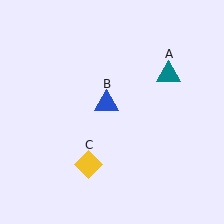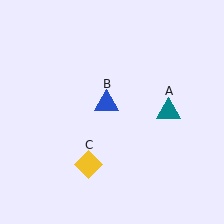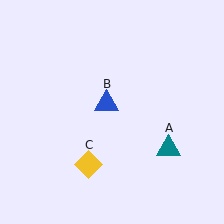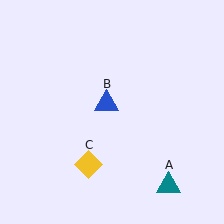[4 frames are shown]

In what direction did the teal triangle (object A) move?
The teal triangle (object A) moved down.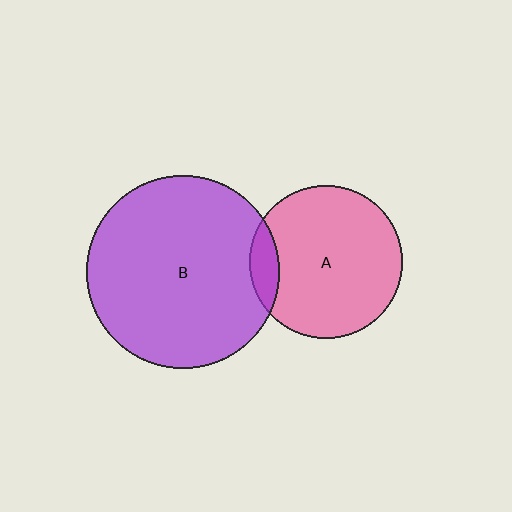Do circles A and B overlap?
Yes.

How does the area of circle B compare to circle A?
Approximately 1.6 times.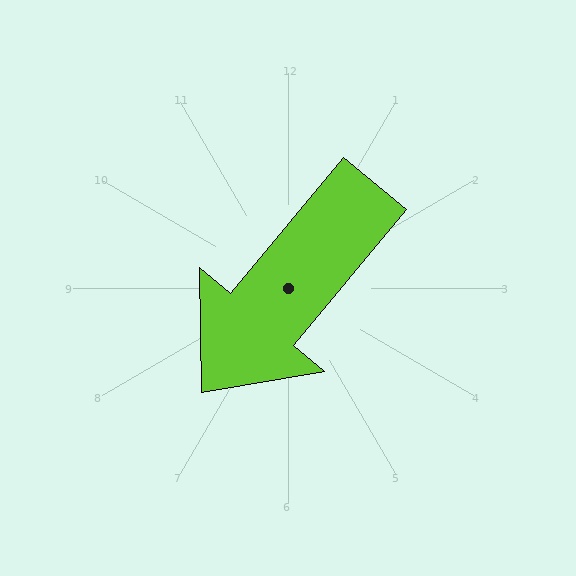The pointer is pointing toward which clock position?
Roughly 7 o'clock.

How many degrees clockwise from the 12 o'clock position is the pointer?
Approximately 220 degrees.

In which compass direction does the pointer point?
Southwest.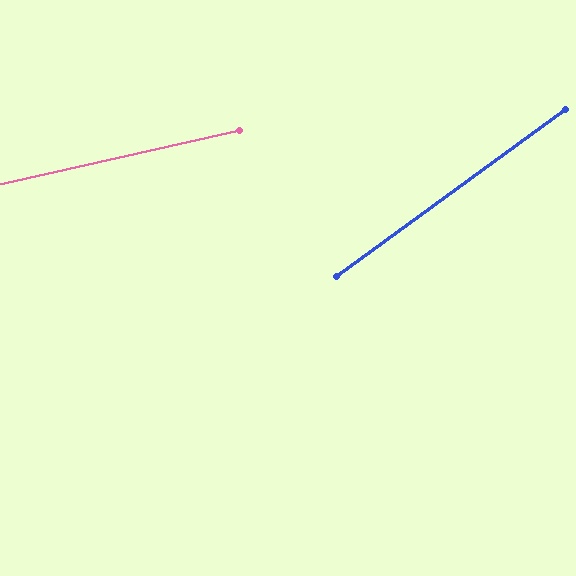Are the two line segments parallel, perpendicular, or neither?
Neither parallel nor perpendicular — they differ by about 23°.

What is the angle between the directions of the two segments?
Approximately 23 degrees.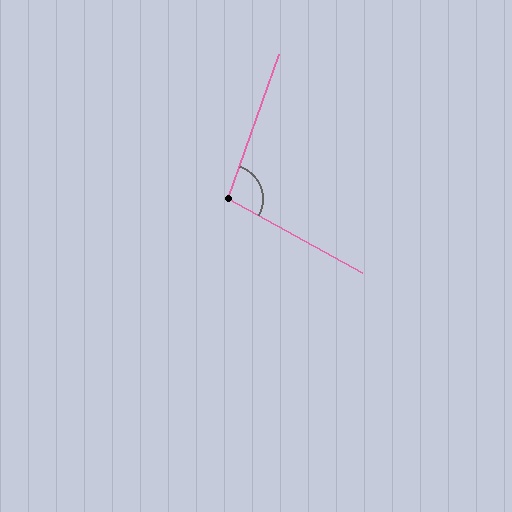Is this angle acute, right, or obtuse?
It is obtuse.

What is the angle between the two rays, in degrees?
Approximately 100 degrees.